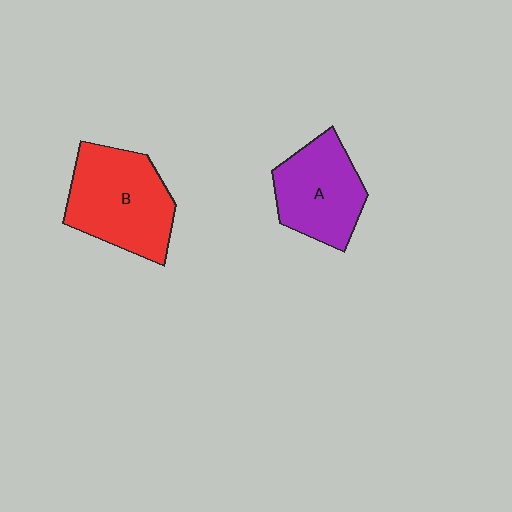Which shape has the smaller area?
Shape A (purple).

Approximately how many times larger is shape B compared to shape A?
Approximately 1.2 times.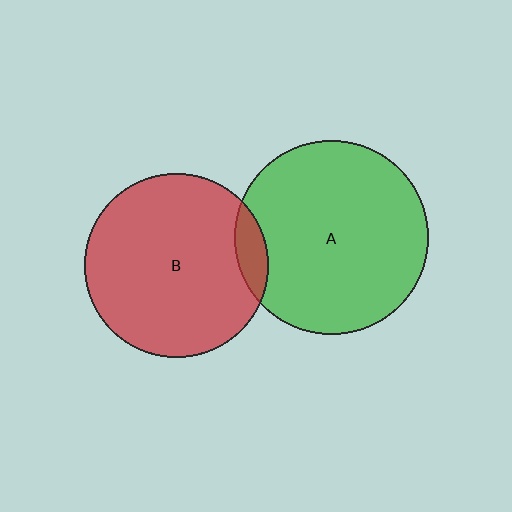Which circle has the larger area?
Circle A (green).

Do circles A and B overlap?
Yes.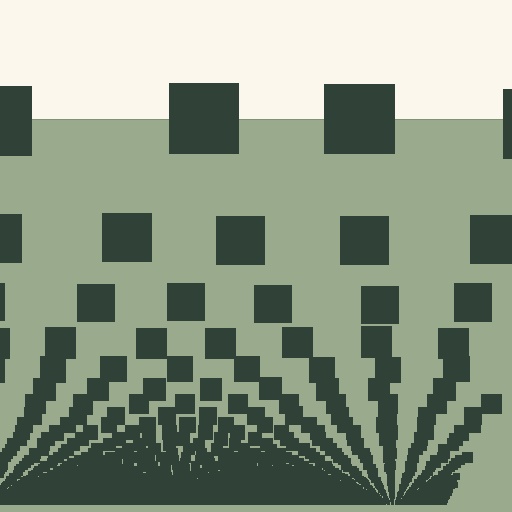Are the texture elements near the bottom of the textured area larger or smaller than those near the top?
Smaller. The gradient is inverted — elements near the bottom are smaller and denser.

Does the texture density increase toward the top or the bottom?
Density increases toward the bottom.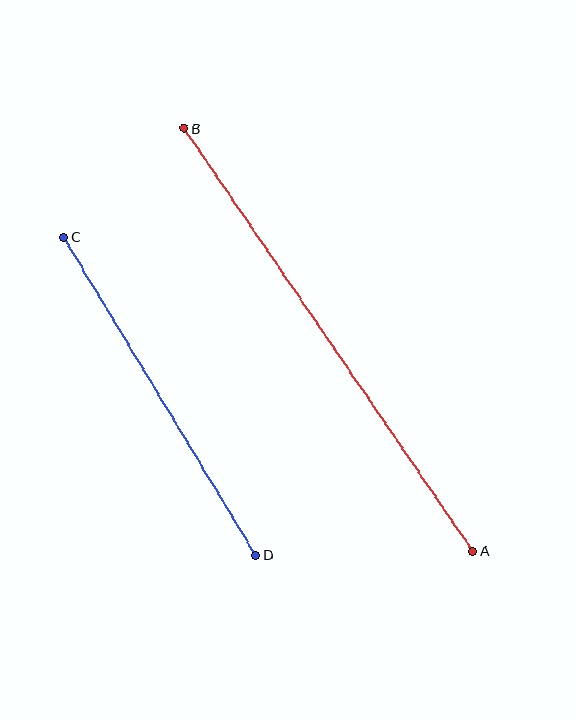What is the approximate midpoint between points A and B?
The midpoint is at approximately (328, 340) pixels.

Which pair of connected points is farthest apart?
Points A and B are farthest apart.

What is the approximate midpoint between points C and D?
The midpoint is at approximately (160, 396) pixels.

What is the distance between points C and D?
The distance is approximately 372 pixels.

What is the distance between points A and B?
The distance is approximately 512 pixels.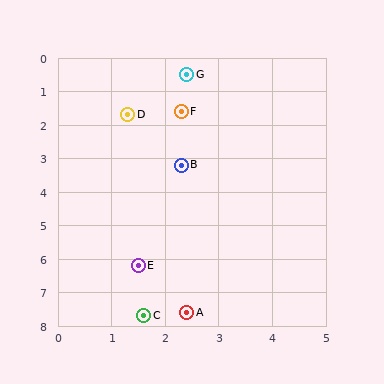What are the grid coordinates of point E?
Point E is at approximately (1.5, 6.2).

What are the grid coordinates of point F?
Point F is at approximately (2.3, 1.6).